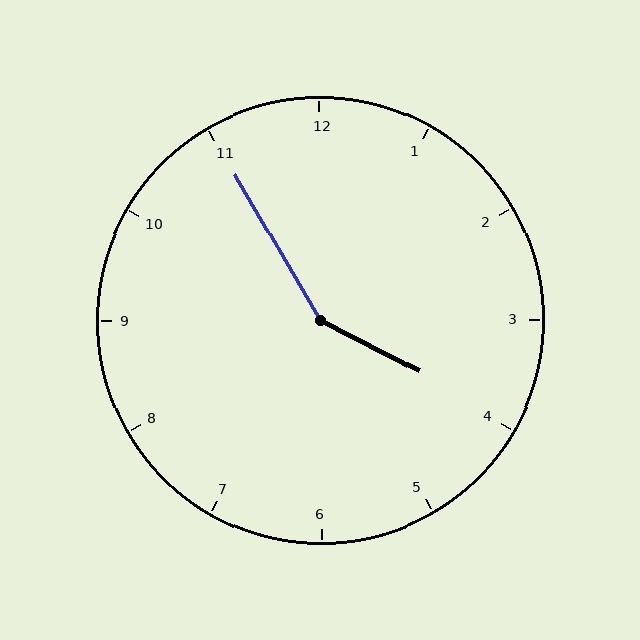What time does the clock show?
3:55.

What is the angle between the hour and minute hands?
Approximately 148 degrees.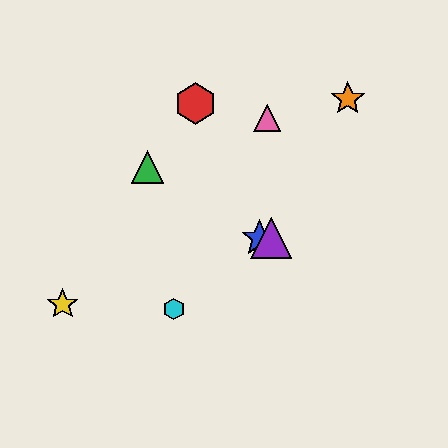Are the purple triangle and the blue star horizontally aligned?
Yes, both are at y≈238.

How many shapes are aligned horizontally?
2 shapes (the blue star, the purple triangle) are aligned horizontally.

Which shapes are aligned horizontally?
The blue star, the purple triangle are aligned horizontally.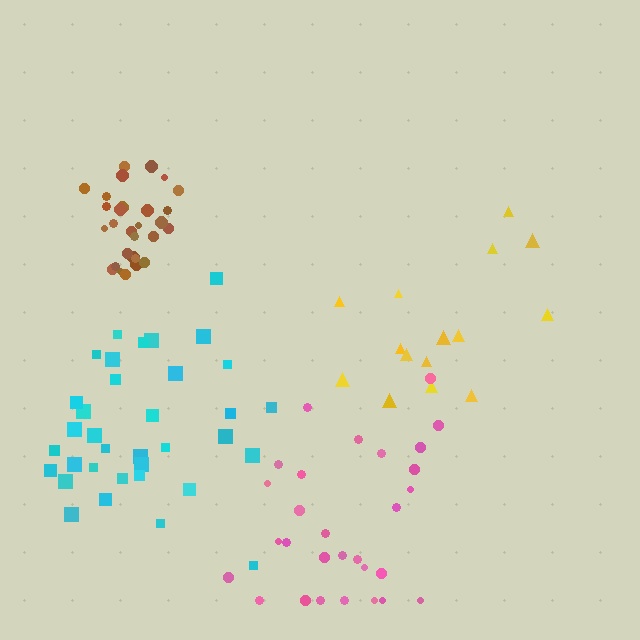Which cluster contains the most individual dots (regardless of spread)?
Cyan (35).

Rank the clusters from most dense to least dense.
brown, cyan, pink, yellow.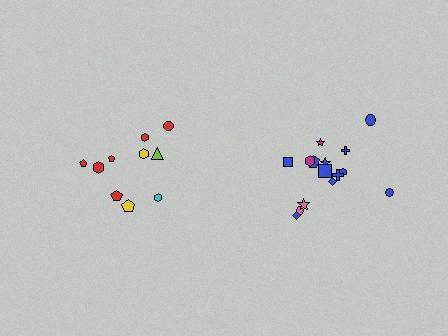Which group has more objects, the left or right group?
The right group.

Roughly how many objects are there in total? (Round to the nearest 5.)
Roughly 25 objects in total.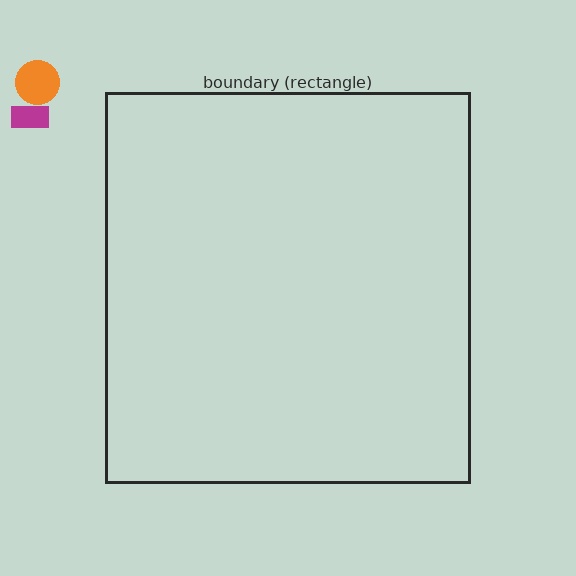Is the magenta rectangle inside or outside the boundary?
Outside.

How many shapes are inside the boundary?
0 inside, 2 outside.